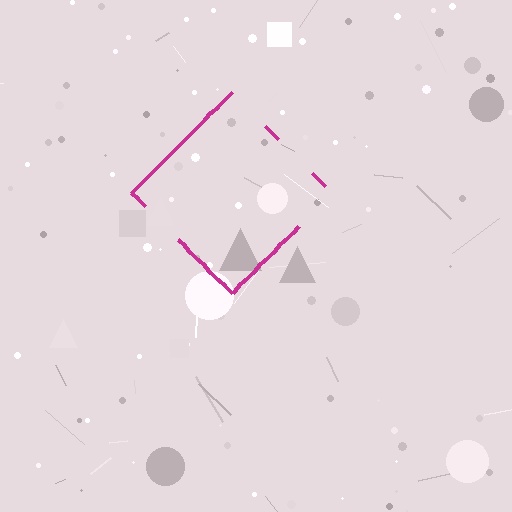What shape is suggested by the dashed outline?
The dashed outline suggests a diamond.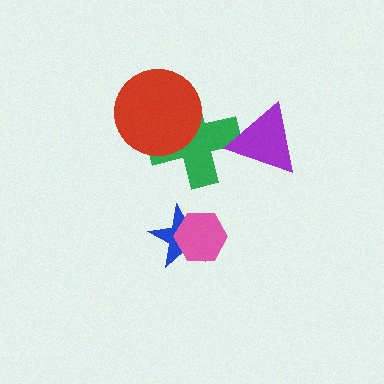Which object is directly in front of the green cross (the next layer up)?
The red circle is directly in front of the green cross.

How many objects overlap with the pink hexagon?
1 object overlaps with the pink hexagon.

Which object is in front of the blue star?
The pink hexagon is in front of the blue star.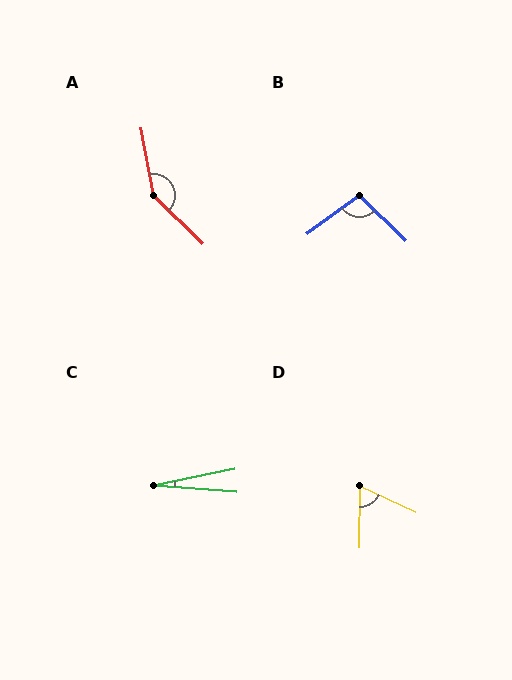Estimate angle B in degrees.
Approximately 99 degrees.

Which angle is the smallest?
C, at approximately 16 degrees.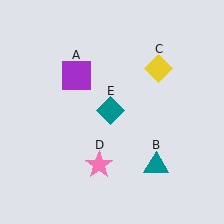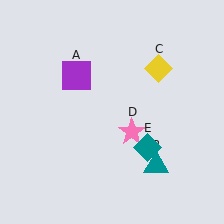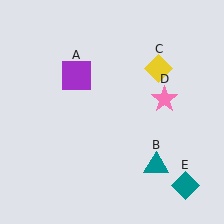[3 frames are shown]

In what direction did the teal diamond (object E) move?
The teal diamond (object E) moved down and to the right.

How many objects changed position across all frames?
2 objects changed position: pink star (object D), teal diamond (object E).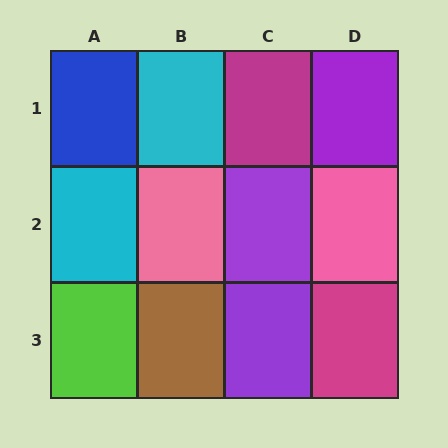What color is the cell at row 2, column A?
Cyan.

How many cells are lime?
1 cell is lime.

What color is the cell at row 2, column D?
Pink.